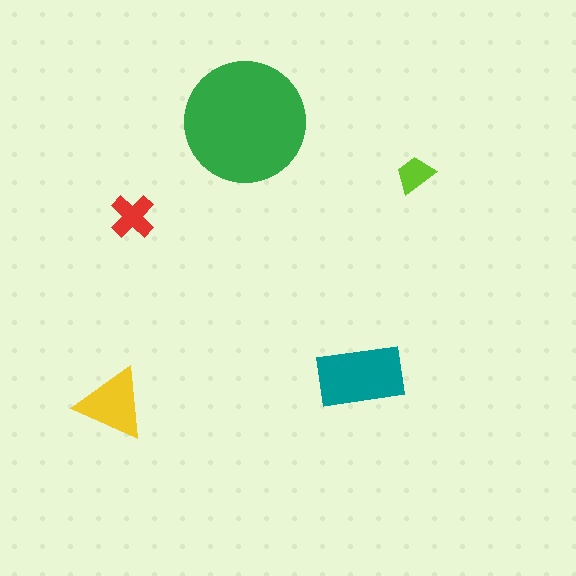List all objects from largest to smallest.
The green circle, the teal rectangle, the yellow triangle, the red cross, the lime trapezoid.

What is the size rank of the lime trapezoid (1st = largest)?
5th.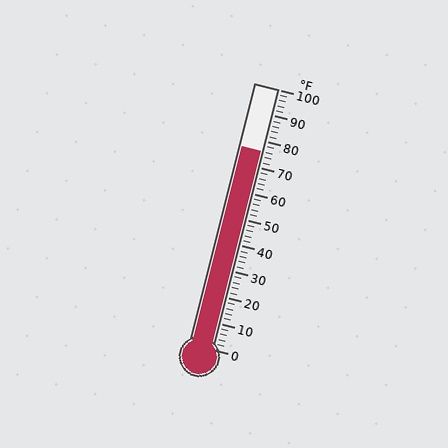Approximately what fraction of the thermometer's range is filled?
The thermometer is filled to approximately 75% of its range.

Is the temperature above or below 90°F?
The temperature is below 90°F.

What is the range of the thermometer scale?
The thermometer scale ranges from 0°F to 100°F.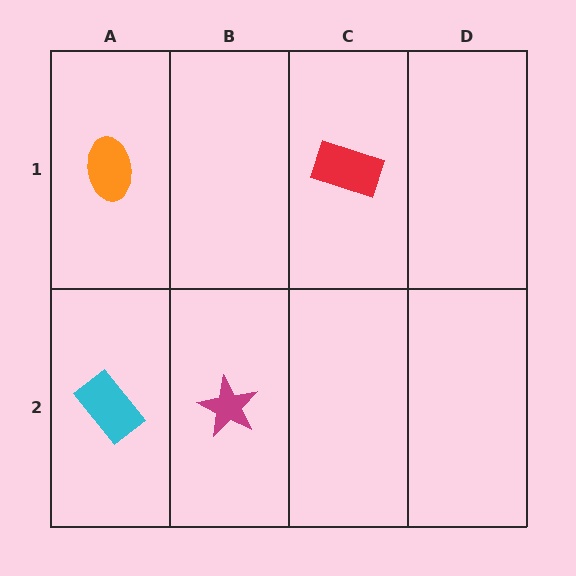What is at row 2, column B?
A magenta star.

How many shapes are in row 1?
2 shapes.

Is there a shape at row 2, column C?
No, that cell is empty.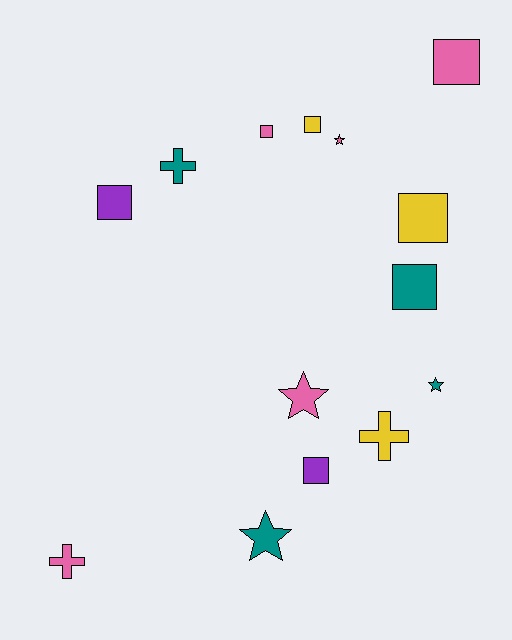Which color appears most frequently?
Pink, with 5 objects.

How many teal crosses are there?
There is 1 teal cross.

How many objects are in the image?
There are 14 objects.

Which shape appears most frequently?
Square, with 7 objects.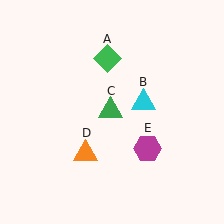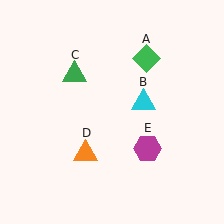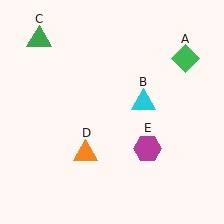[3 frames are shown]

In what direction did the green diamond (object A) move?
The green diamond (object A) moved right.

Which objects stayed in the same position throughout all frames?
Cyan triangle (object B) and orange triangle (object D) and magenta hexagon (object E) remained stationary.